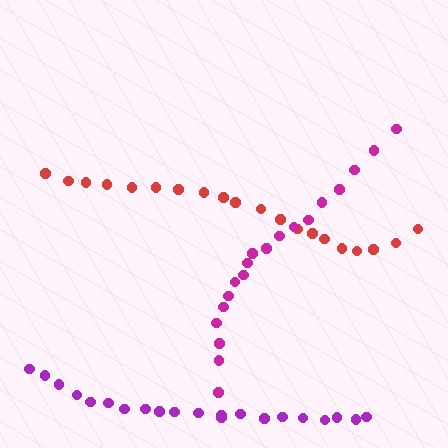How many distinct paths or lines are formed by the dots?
There are 3 distinct paths.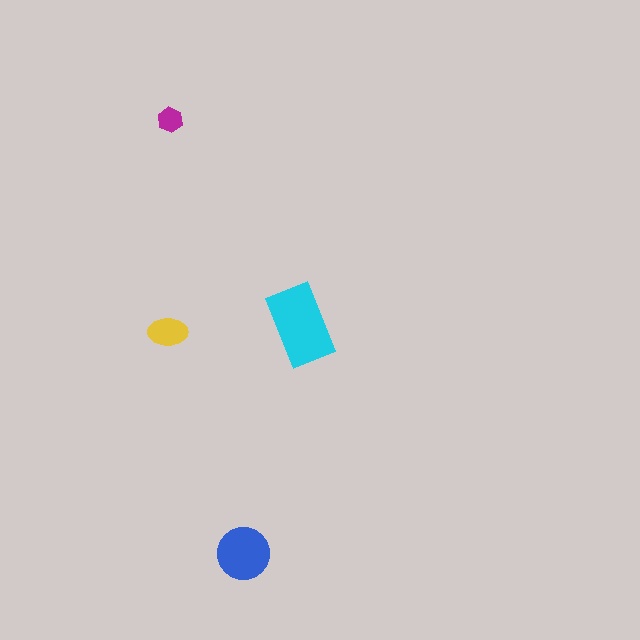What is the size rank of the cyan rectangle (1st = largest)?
1st.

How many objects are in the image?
There are 4 objects in the image.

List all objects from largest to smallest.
The cyan rectangle, the blue circle, the yellow ellipse, the magenta hexagon.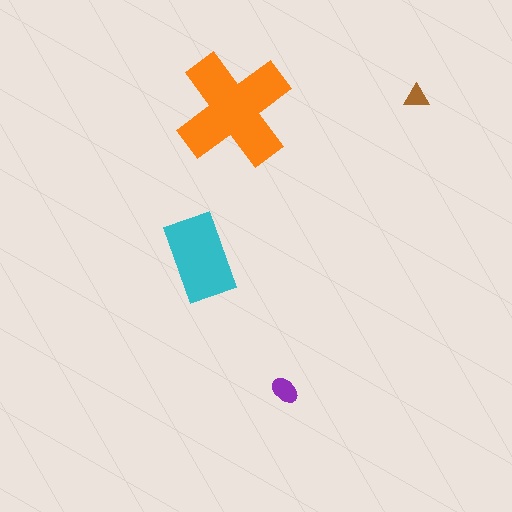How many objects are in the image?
There are 4 objects in the image.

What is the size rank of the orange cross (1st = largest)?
1st.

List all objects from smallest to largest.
The brown triangle, the purple ellipse, the cyan rectangle, the orange cross.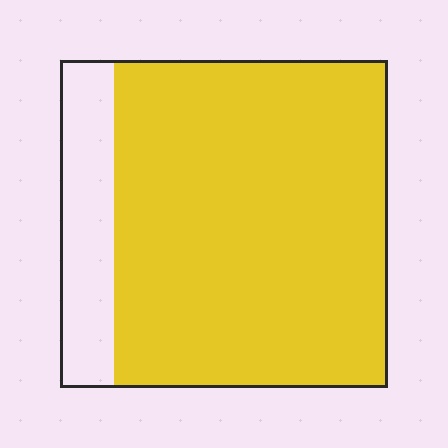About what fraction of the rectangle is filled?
About five sixths (5/6).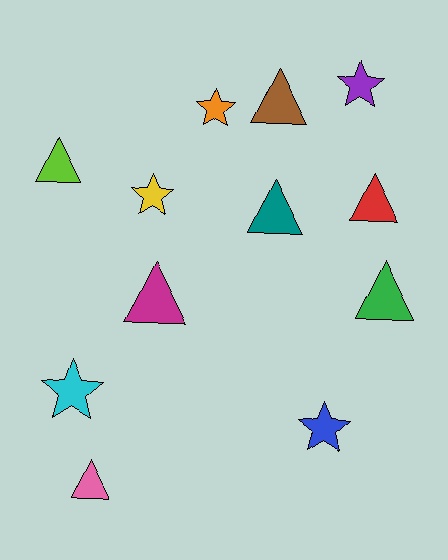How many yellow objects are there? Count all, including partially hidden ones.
There is 1 yellow object.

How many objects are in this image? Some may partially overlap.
There are 12 objects.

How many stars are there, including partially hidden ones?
There are 5 stars.